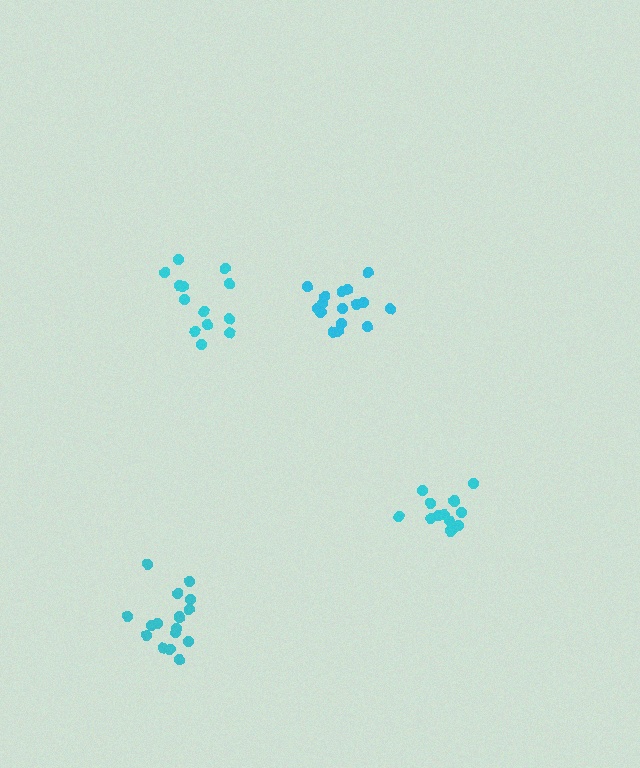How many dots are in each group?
Group 1: 13 dots, Group 2: 15 dots, Group 3: 16 dots, Group 4: 17 dots (61 total).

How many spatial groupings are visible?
There are 4 spatial groupings.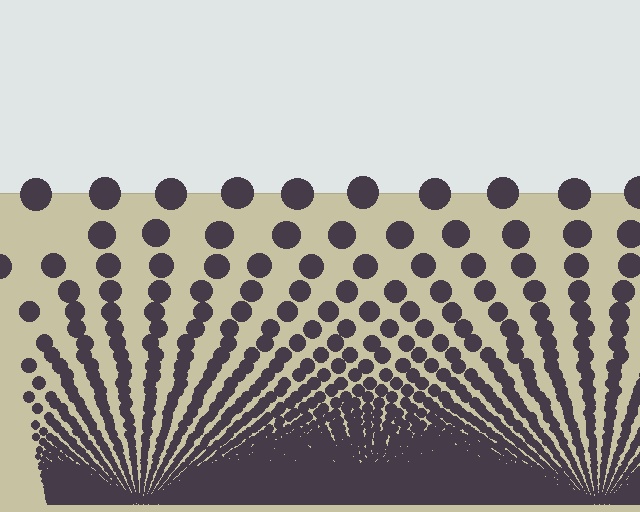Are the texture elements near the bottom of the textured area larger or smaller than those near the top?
Smaller. The gradient is inverted — elements near the bottom are smaller and denser.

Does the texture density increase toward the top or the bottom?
Density increases toward the bottom.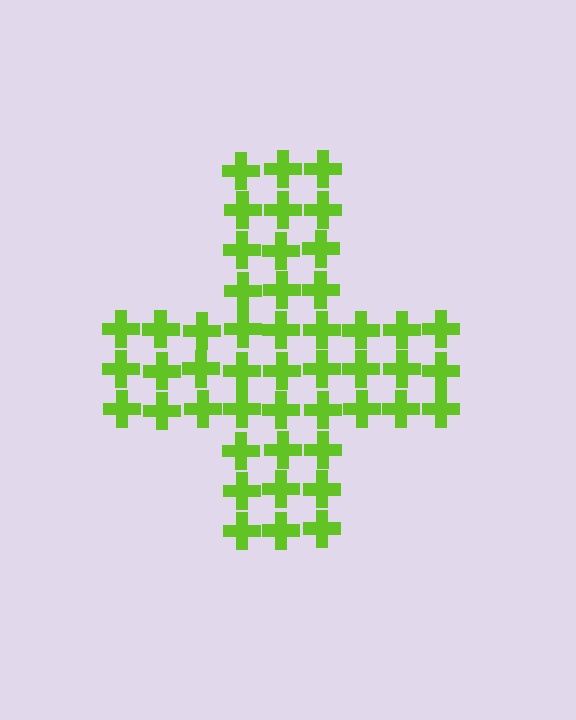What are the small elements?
The small elements are crosses.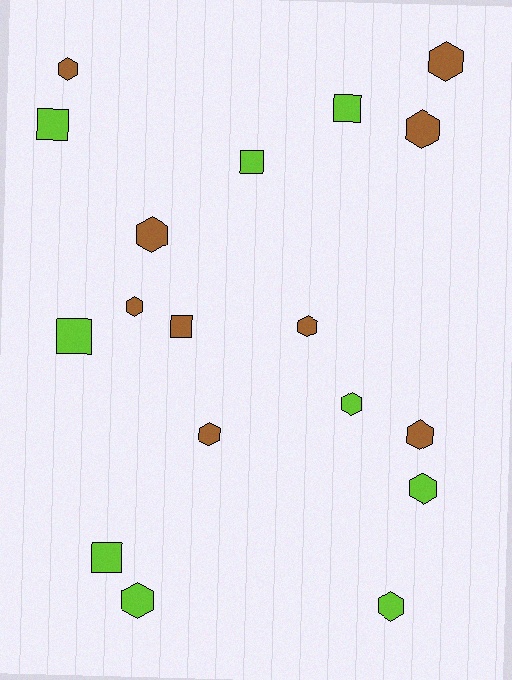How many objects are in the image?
There are 18 objects.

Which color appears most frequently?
Lime, with 9 objects.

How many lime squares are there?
There are 5 lime squares.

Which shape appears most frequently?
Hexagon, with 12 objects.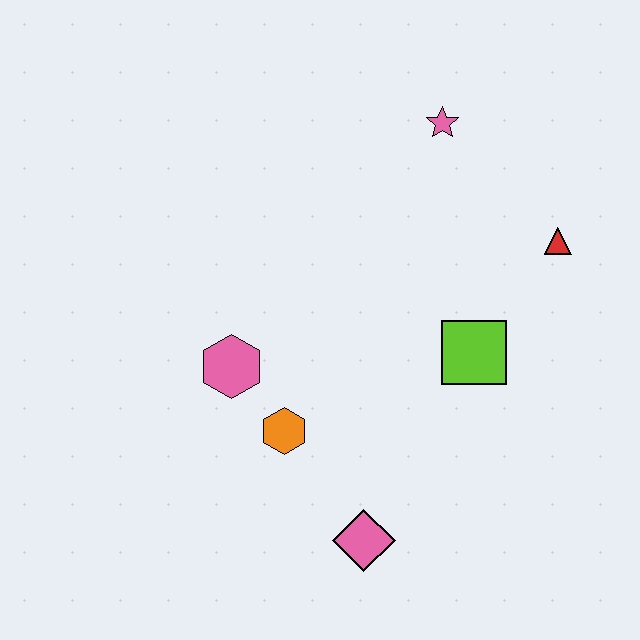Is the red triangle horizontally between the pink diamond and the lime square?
No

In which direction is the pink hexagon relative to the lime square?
The pink hexagon is to the left of the lime square.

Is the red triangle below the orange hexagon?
No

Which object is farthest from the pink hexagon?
The red triangle is farthest from the pink hexagon.